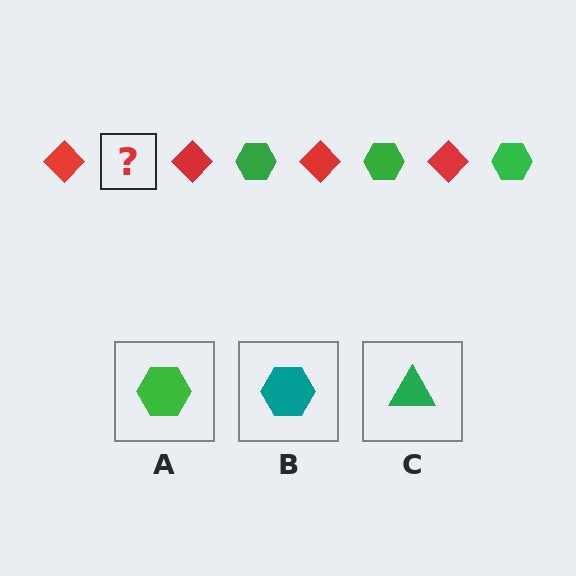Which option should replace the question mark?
Option A.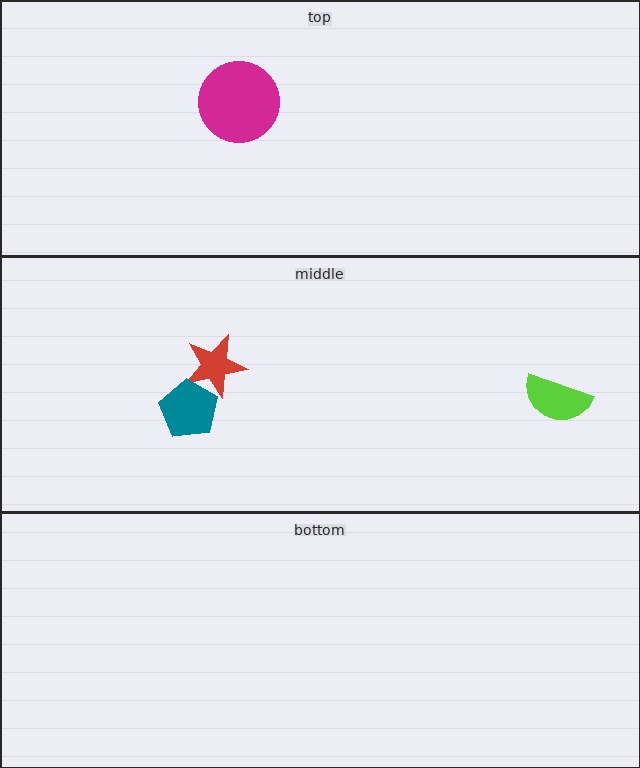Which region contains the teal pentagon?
The middle region.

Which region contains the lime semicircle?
The middle region.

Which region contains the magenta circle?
The top region.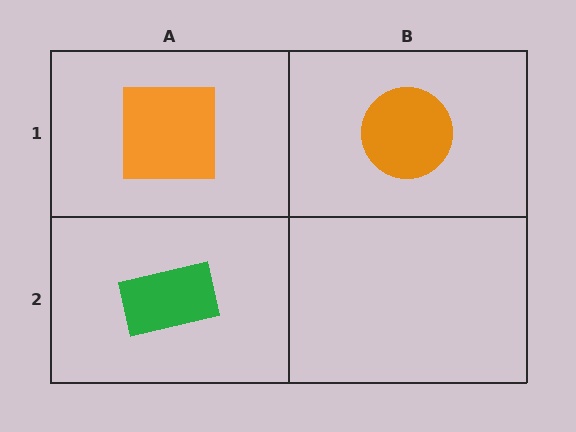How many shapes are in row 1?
2 shapes.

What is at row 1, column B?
An orange circle.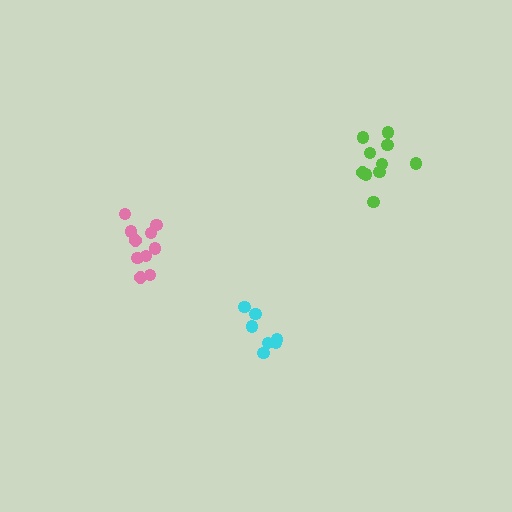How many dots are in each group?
Group 1: 11 dots, Group 2: 7 dots, Group 3: 10 dots (28 total).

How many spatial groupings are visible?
There are 3 spatial groupings.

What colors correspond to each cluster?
The clusters are colored: pink, cyan, lime.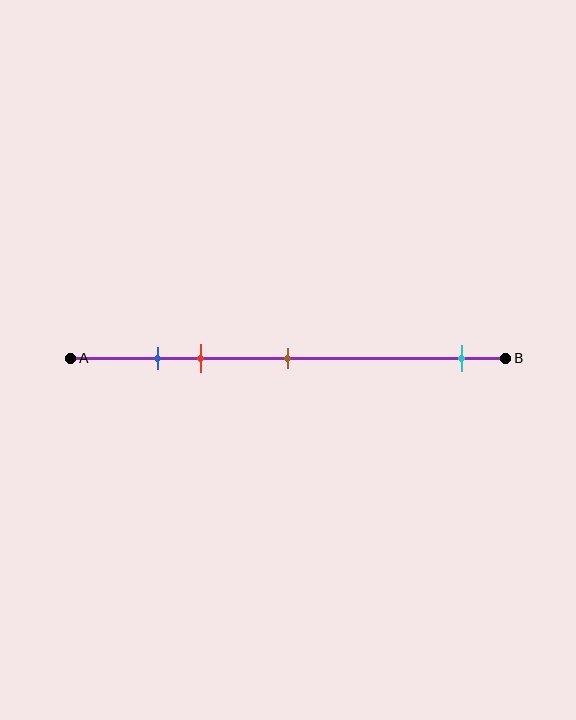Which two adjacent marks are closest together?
The blue and red marks are the closest adjacent pair.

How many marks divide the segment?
There are 4 marks dividing the segment.